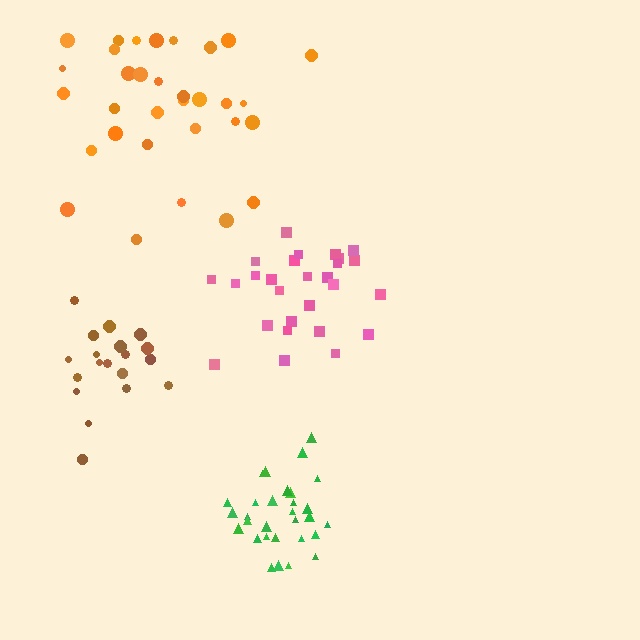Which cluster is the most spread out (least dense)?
Orange.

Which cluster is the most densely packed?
Green.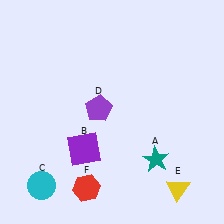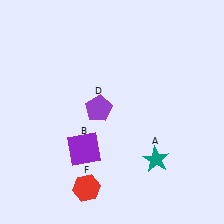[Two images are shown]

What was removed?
The cyan circle (C), the yellow triangle (E) were removed in Image 2.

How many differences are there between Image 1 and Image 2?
There are 2 differences between the two images.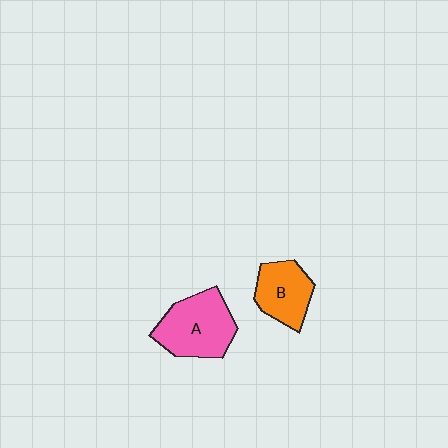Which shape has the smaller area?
Shape B (orange).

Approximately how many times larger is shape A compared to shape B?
Approximately 1.4 times.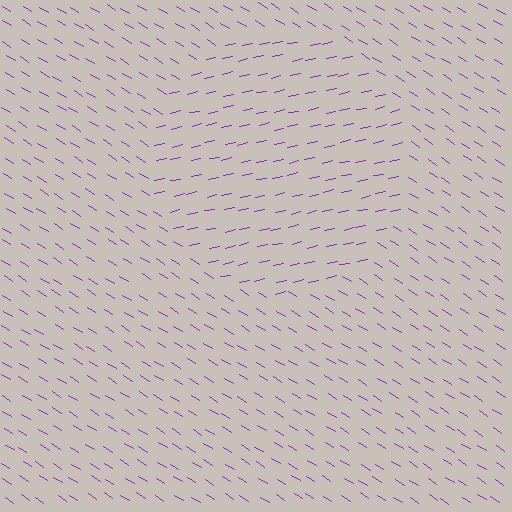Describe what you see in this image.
The image is filled with small purple line segments. A circle region in the image has lines oriented differently from the surrounding lines, creating a visible texture boundary.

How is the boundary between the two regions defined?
The boundary is defined purely by a change in line orientation (approximately 45 degrees difference). All lines are the same color and thickness.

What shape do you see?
I see a circle.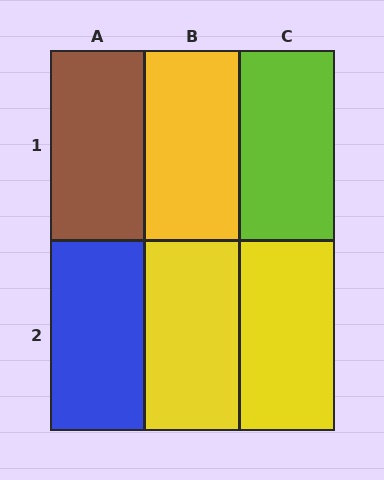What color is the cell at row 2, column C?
Yellow.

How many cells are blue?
1 cell is blue.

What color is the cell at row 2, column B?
Yellow.